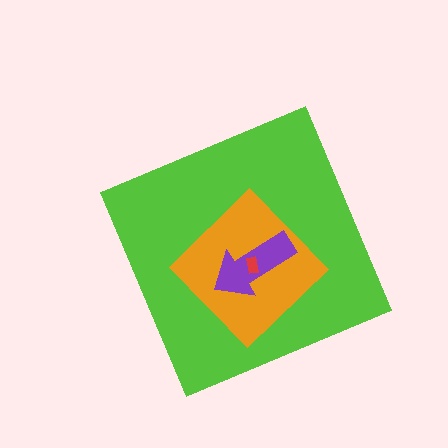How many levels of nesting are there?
4.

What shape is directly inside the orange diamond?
The purple arrow.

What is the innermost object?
The red rectangle.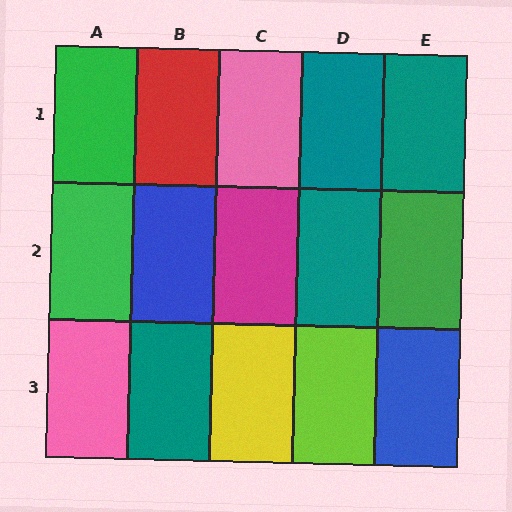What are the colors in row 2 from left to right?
Green, blue, magenta, teal, green.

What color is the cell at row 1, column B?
Red.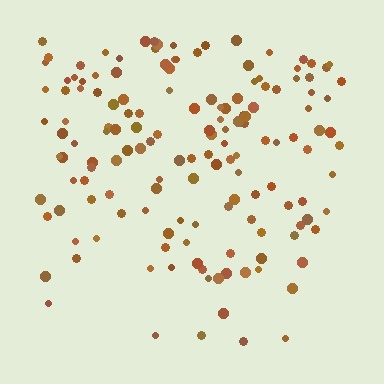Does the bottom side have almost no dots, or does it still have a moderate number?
Still a moderate number, just noticeably fewer than the top.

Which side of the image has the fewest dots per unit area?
The bottom.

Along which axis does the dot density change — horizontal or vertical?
Vertical.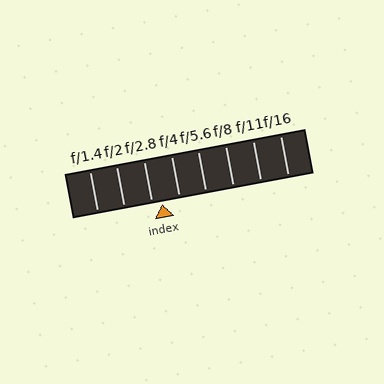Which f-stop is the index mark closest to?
The index mark is closest to f/2.8.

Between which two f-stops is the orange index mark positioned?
The index mark is between f/2.8 and f/4.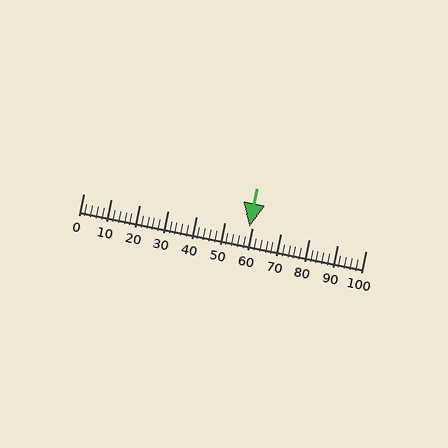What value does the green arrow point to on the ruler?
The green arrow points to approximately 59.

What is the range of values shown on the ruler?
The ruler shows values from 0 to 100.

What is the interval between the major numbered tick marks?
The major tick marks are spaced 10 units apart.